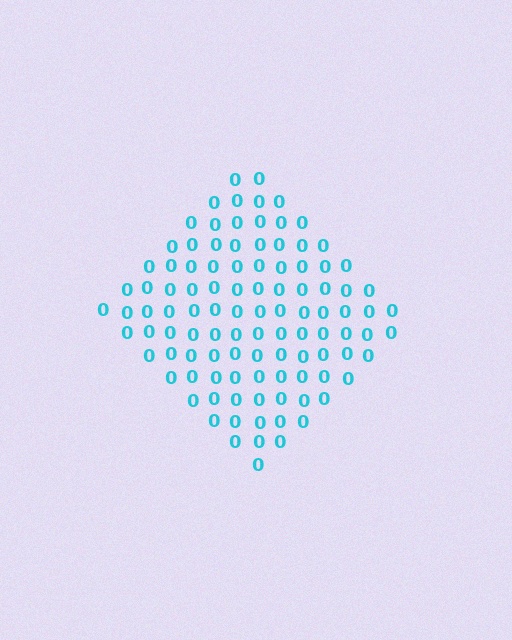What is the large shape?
The large shape is a diamond.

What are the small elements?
The small elements are digit 0's.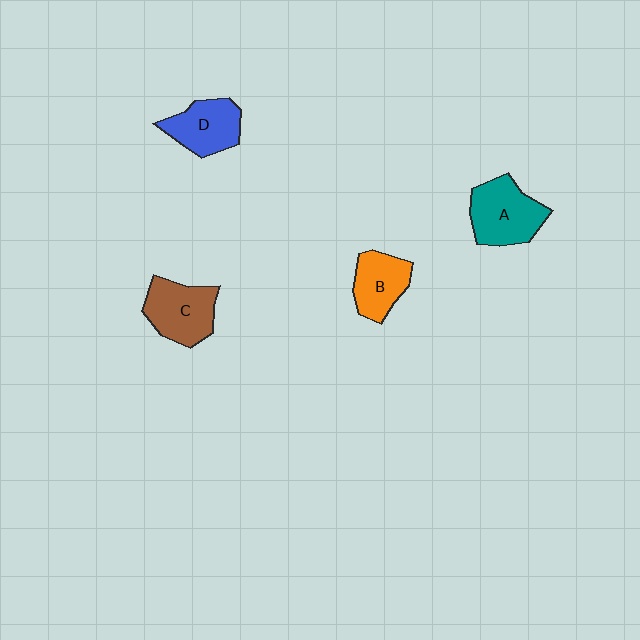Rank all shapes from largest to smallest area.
From largest to smallest: A (teal), C (brown), D (blue), B (orange).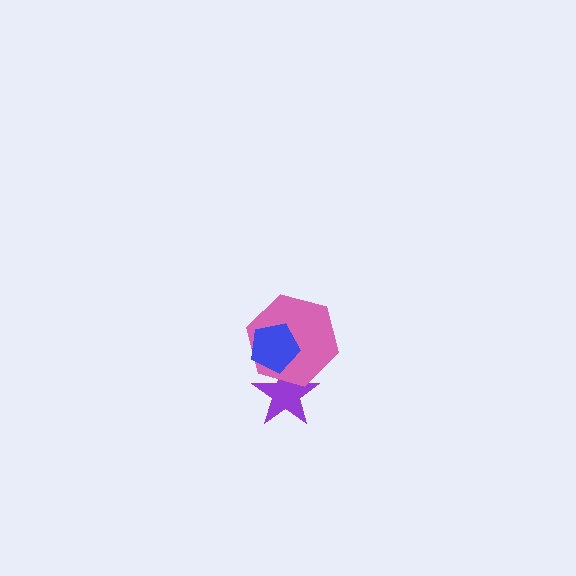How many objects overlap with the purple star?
2 objects overlap with the purple star.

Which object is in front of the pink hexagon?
The blue pentagon is in front of the pink hexagon.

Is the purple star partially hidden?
Yes, it is partially covered by another shape.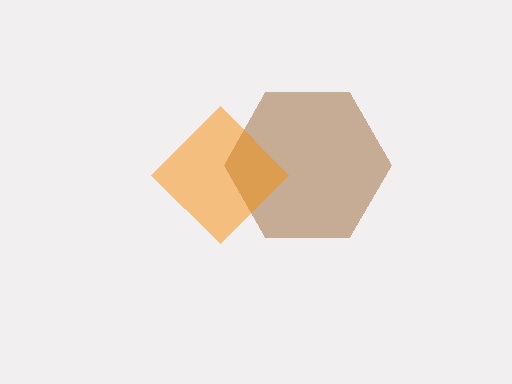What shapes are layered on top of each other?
The layered shapes are: a brown hexagon, an orange diamond.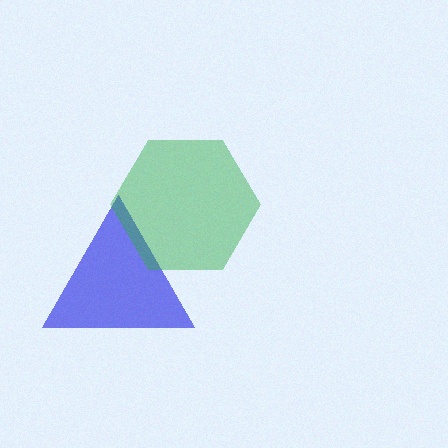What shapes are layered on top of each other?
The layered shapes are: a blue triangle, a green hexagon.